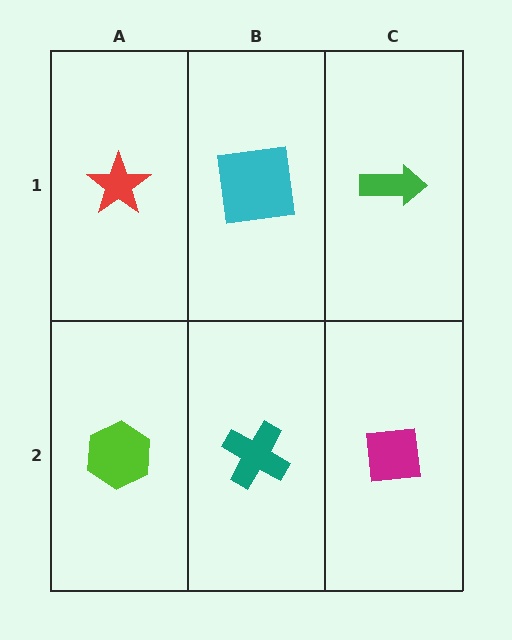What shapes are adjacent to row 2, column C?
A green arrow (row 1, column C), a teal cross (row 2, column B).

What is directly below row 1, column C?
A magenta square.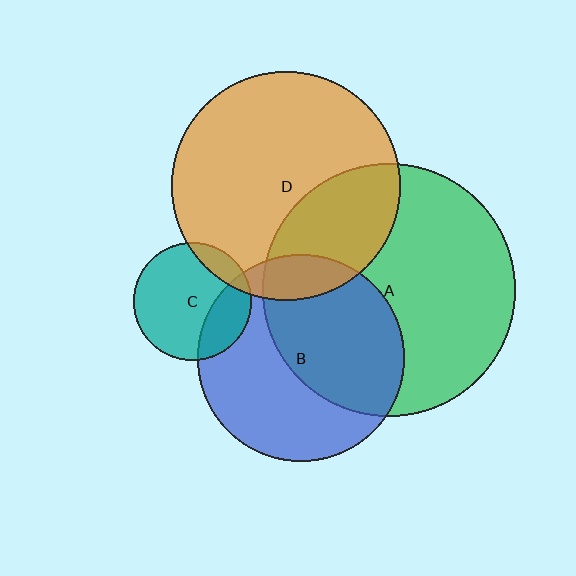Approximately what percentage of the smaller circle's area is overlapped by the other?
Approximately 25%.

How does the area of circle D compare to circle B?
Approximately 1.2 times.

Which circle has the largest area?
Circle A (green).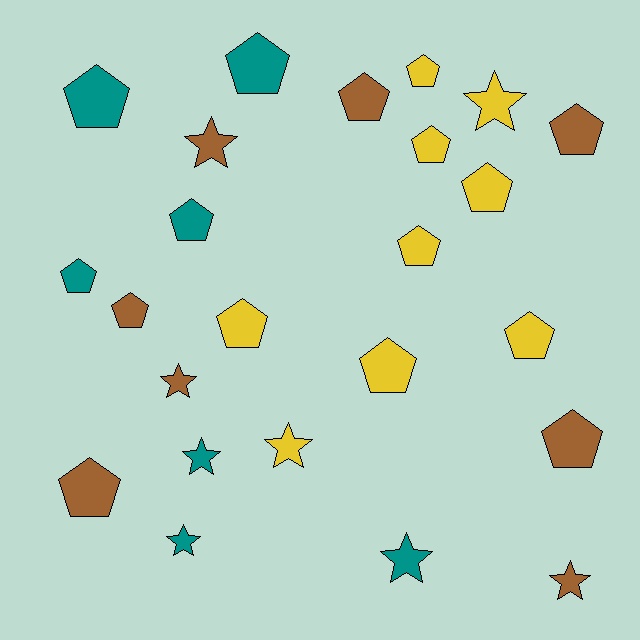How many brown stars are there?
There are 3 brown stars.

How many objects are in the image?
There are 24 objects.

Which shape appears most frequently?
Pentagon, with 16 objects.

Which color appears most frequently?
Yellow, with 9 objects.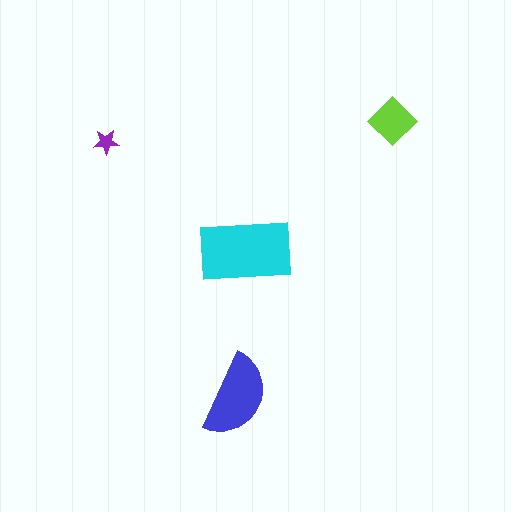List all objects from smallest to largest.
The purple star, the lime diamond, the blue semicircle, the cyan rectangle.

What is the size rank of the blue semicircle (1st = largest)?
2nd.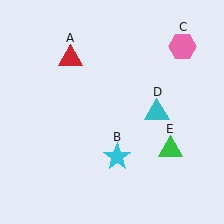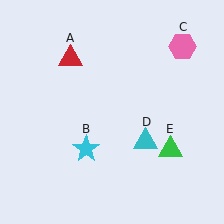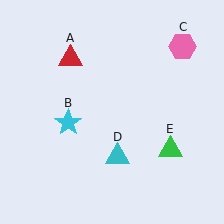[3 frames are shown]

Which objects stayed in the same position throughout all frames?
Red triangle (object A) and pink hexagon (object C) and green triangle (object E) remained stationary.